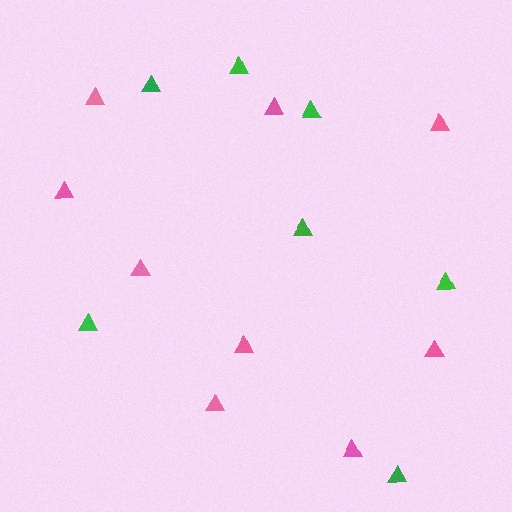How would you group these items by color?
There are 2 groups: one group of green triangles (7) and one group of pink triangles (9).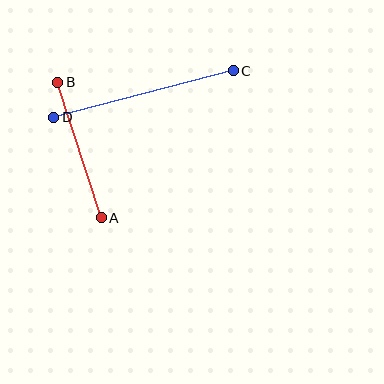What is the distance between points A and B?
The distance is approximately 142 pixels.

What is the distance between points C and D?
The distance is approximately 186 pixels.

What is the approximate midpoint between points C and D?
The midpoint is at approximately (144, 94) pixels.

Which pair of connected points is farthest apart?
Points C and D are farthest apart.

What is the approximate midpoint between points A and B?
The midpoint is at approximately (79, 150) pixels.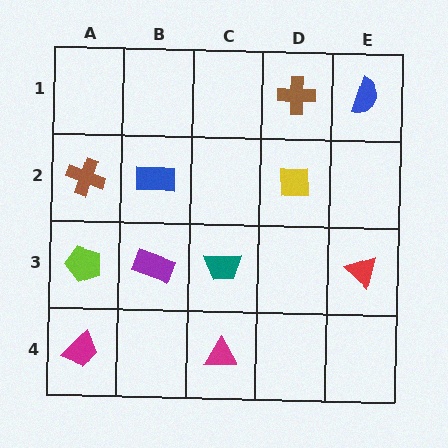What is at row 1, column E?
A blue semicircle.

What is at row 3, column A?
A lime pentagon.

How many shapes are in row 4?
2 shapes.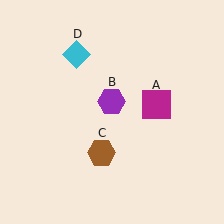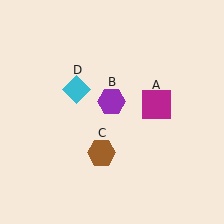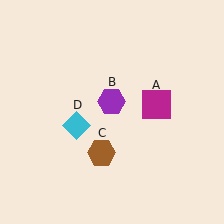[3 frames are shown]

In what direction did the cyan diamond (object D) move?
The cyan diamond (object D) moved down.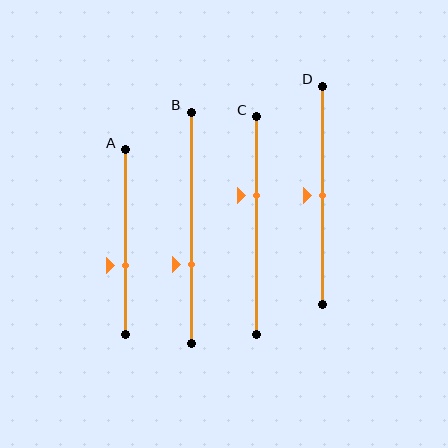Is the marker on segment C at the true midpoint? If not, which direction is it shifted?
No, the marker on segment C is shifted upward by about 14% of the segment length.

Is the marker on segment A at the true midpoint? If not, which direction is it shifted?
No, the marker on segment A is shifted downward by about 12% of the segment length.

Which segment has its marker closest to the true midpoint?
Segment D has its marker closest to the true midpoint.